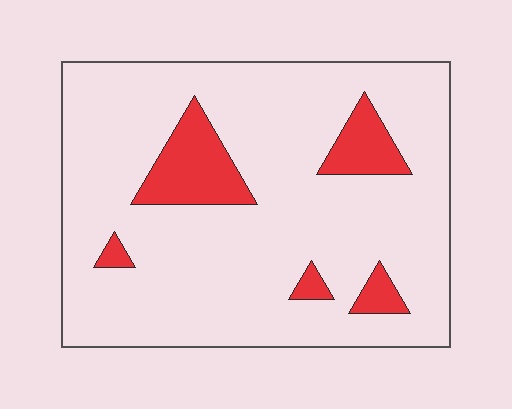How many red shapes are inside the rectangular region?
5.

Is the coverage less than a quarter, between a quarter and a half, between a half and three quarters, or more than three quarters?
Less than a quarter.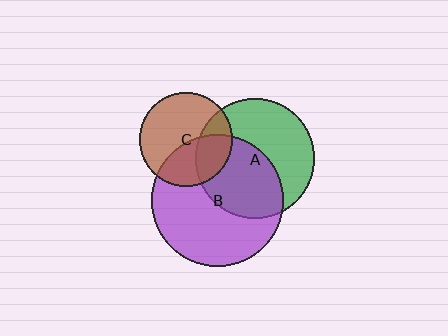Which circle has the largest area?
Circle B (purple).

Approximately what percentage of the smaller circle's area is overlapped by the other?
Approximately 40%.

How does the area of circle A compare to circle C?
Approximately 1.6 times.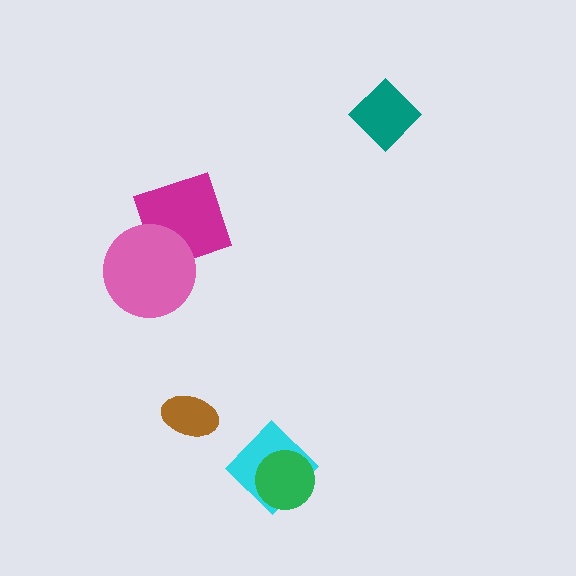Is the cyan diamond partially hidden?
Yes, it is partially covered by another shape.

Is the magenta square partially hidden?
Yes, it is partially covered by another shape.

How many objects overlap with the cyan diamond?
1 object overlaps with the cyan diamond.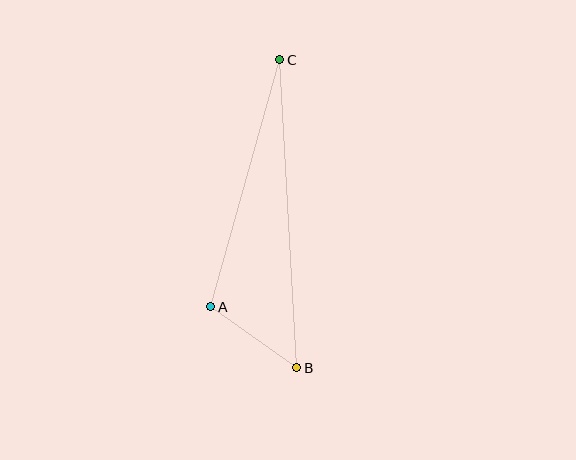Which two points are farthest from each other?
Points B and C are farthest from each other.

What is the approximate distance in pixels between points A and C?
The distance between A and C is approximately 257 pixels.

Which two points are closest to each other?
Points A and B are closest to each other.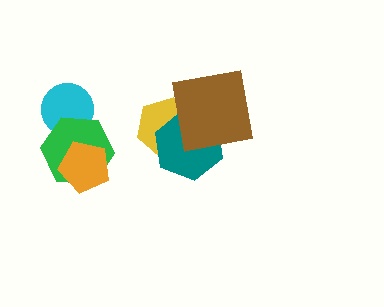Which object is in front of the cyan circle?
The green hexagon is in front of the cyan circle.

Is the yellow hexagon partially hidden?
Yes, it is partially covered by another shape.